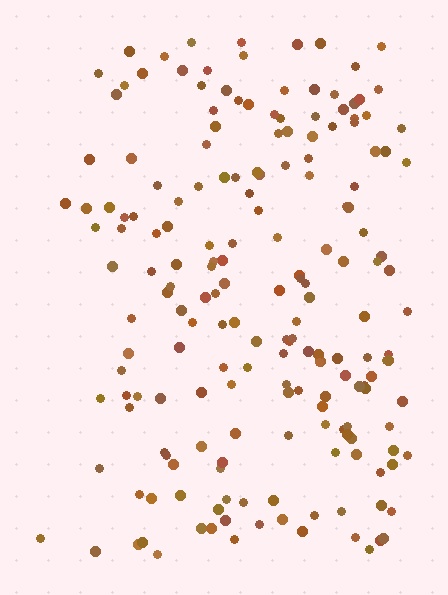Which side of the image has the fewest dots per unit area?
The left.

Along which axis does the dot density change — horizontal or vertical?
Horizontal.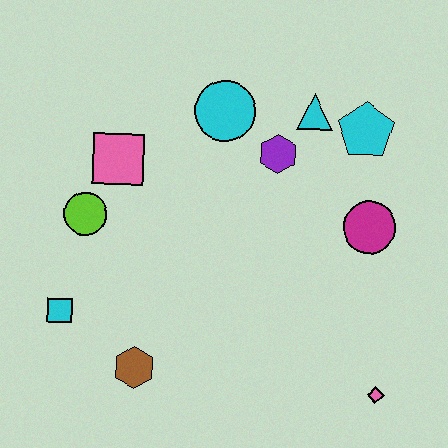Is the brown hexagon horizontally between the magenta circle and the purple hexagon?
No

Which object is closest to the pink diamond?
The magenta circle is closest to the pink diamond.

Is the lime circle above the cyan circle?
No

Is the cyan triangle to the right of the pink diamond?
No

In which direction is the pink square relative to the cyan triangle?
The pink square is to the left of the cyan triangle.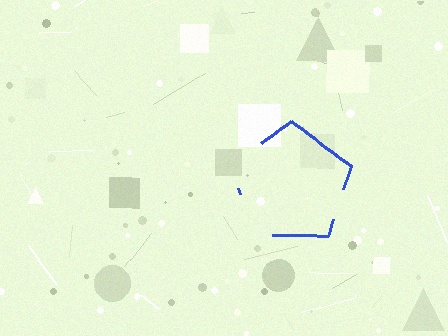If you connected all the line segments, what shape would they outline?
They would outline a pentagon.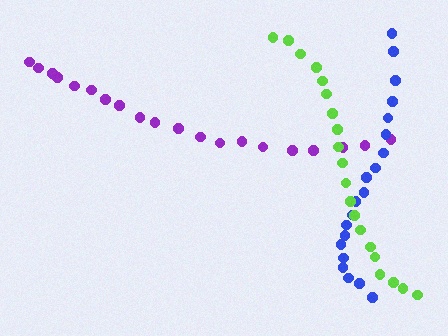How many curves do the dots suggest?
There are 3 distinct paths.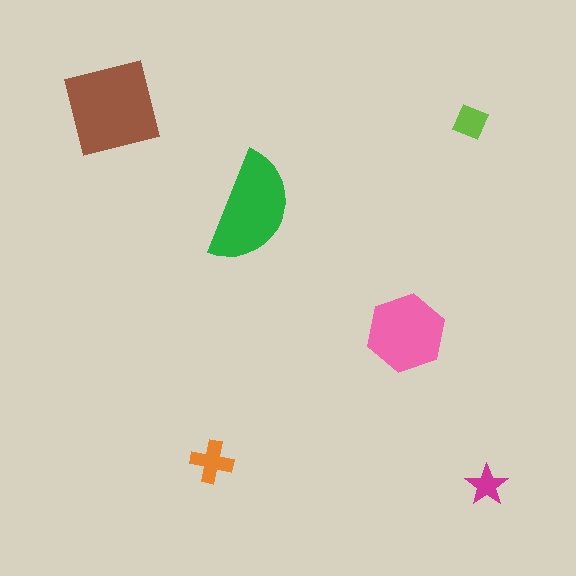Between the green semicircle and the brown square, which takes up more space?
The brown square.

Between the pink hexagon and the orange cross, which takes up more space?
The pink hexagon.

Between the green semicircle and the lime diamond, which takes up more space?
The green semicircle.